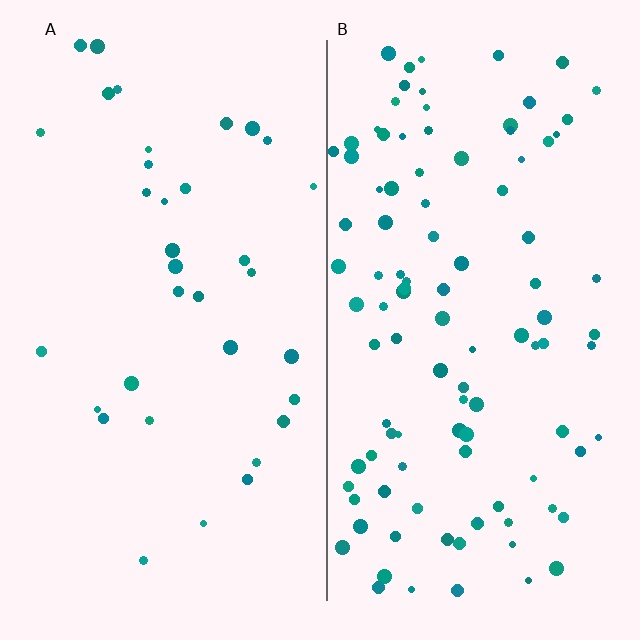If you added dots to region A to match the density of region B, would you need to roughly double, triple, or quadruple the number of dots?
Approximately triple.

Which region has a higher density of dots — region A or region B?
B (the right).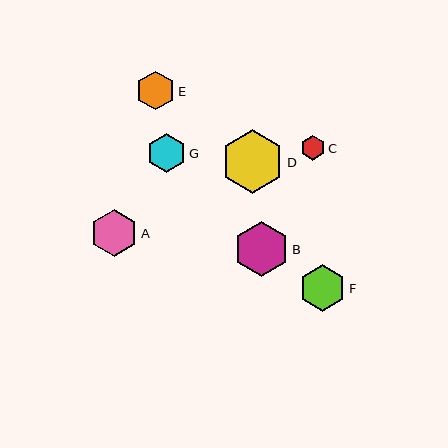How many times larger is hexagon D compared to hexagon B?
Hexagon D is approximately 1.1 times the size of hexagon B.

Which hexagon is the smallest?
Hexagon C is the smallest with a size of approximately 24 pixels.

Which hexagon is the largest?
Hexagon D is the largest with a size of approximately 63 pixels.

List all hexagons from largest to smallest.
From largest to smallest: D, B, A, F, E, G, C.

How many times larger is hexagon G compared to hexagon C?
Hexagon G is approximately 1.6 times the size of hexagon C.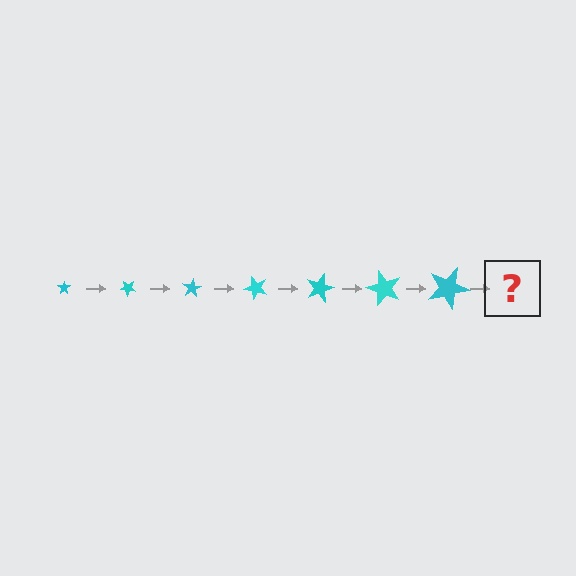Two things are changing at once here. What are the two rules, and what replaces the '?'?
The two rules are that the star grows larger each step and it rotates 40 degrees each step. The '?' should be a star, larger than the previous one and rotated 280 degrees from the start.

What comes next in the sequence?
The next element should be a star, larger than the previous one and rotated 280 degrees from the start.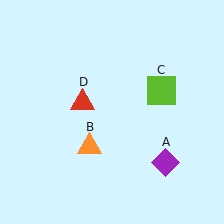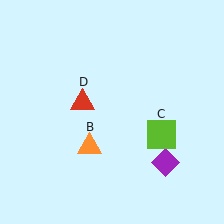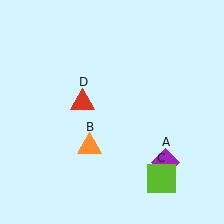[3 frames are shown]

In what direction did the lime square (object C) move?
The lime square (object C) moved down.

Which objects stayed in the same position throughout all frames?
Purple diamond (object A) and orange triangle (object B) and red triangle (object D) remained stationary.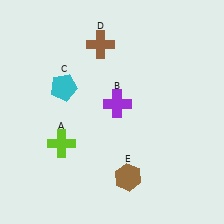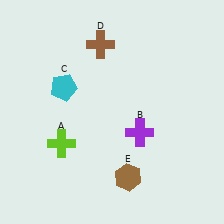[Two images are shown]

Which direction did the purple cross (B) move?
The purple cross (B) moved down.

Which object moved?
The purple cross (B) moved down.